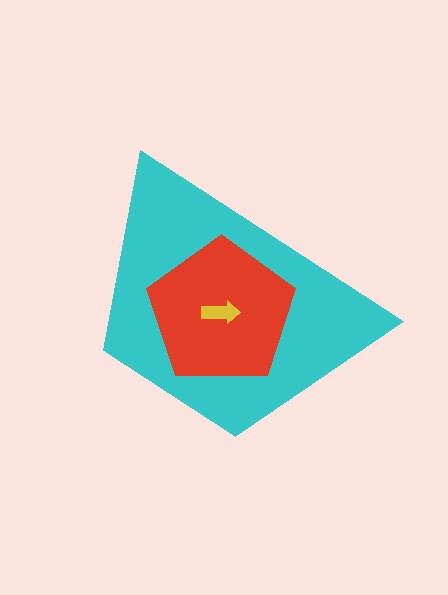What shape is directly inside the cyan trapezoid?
The red pentagon.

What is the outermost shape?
The cyan trapezoid.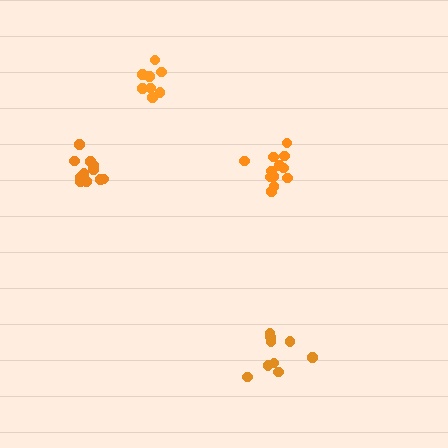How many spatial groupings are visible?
There are 4 spatial groupings.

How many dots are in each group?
Group 1: 13 dots, Group 2: 11 dots, Group 3: 9 dots, Group 4: 8 dots (41 total).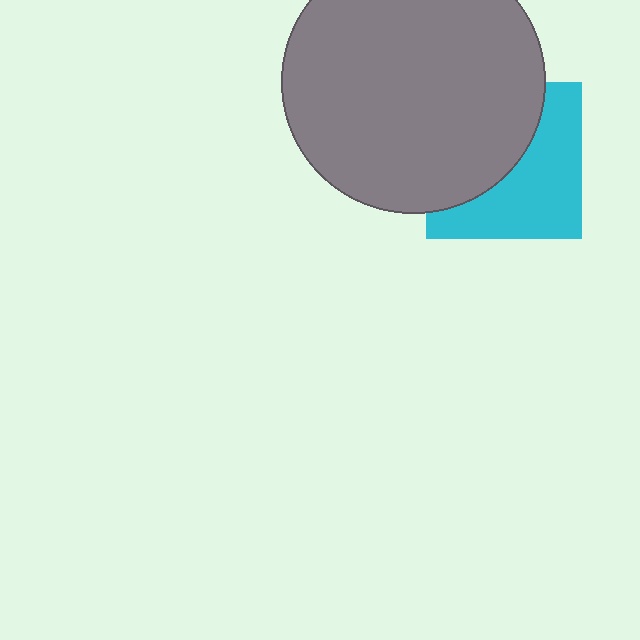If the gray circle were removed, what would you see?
You would see the complete cyan square.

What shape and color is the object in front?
The object in front is a gray circle.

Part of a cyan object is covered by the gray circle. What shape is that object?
It is a square.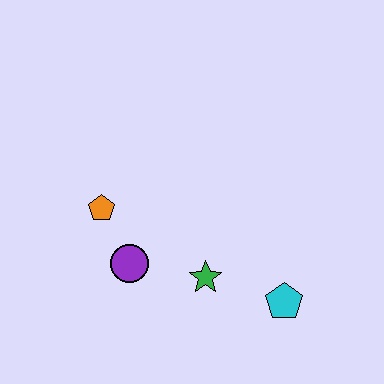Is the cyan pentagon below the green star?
Yes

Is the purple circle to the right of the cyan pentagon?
No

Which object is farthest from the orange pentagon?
The cyan pentagon is farthest from the orange pentagon.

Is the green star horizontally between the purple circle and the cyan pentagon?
Yes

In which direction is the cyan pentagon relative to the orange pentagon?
The cyan pentagon is to the right of the orange pentagon.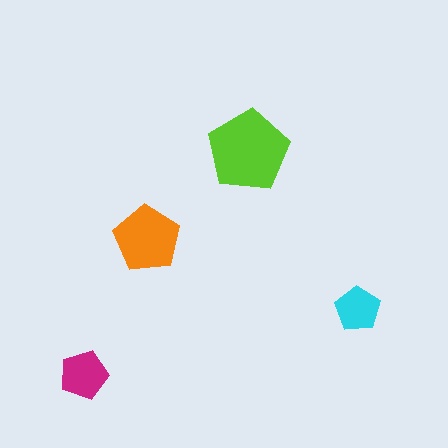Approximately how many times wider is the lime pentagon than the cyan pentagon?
About 2 times wider.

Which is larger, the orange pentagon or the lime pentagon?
The lime one.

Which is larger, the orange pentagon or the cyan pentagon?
The orange one.